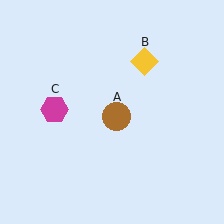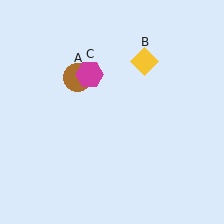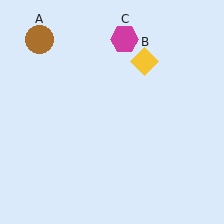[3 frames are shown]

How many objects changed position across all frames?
2 objects changed position: brown circle (object A), magenta hexagon (object C).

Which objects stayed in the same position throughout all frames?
Yellow diamond (object B) remained stationary.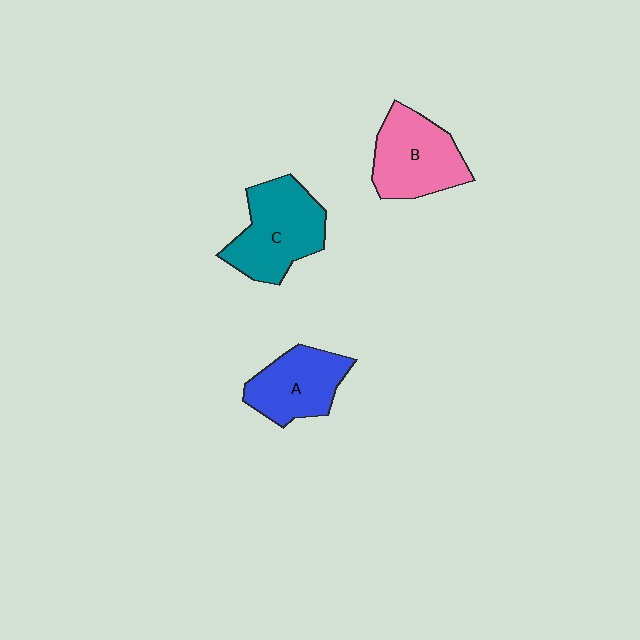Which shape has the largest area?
Shape C (teal).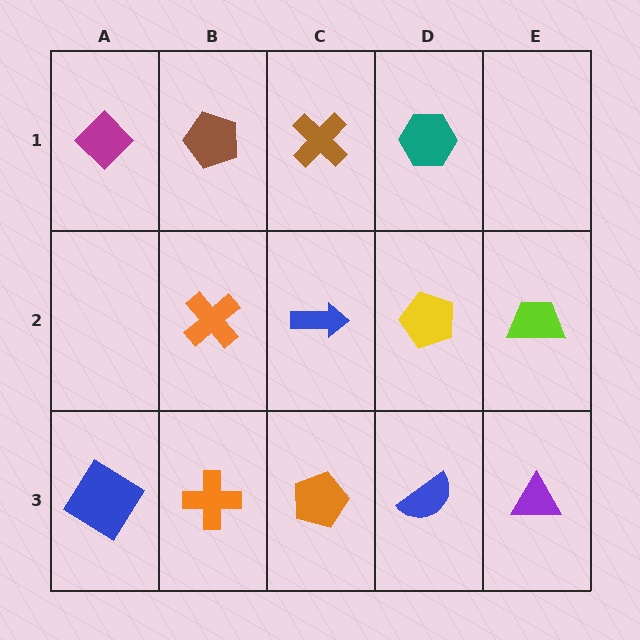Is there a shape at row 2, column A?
No, that cell is empty.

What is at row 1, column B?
A brown pentagon.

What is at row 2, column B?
An orange cross.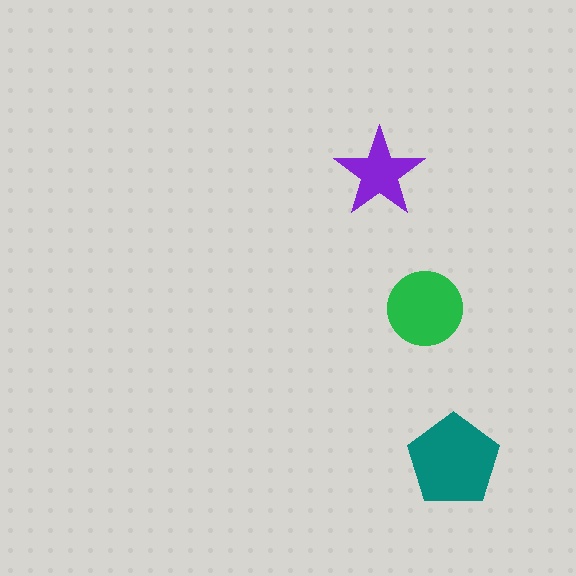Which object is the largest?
The teal pentagon.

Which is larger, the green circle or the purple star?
The green circle.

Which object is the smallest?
The purple star.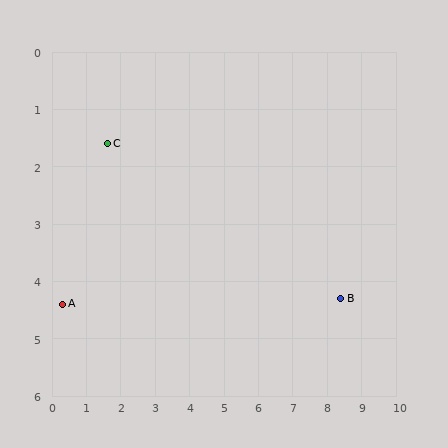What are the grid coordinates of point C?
Point C is at approximately (1.6, 1.6).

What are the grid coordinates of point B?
Point B is at approximately (8.4, 4.3).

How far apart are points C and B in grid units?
Points C and B are about 7.3 grid units apart.